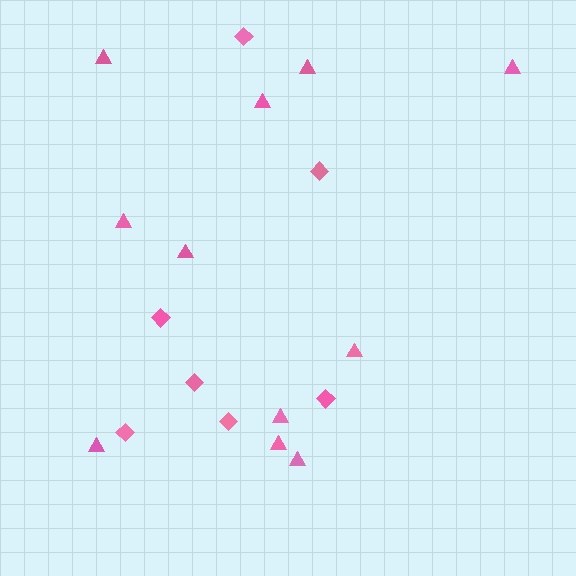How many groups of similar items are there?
There are 2 groups: one group of diamonds (7) and one group of triangles (11).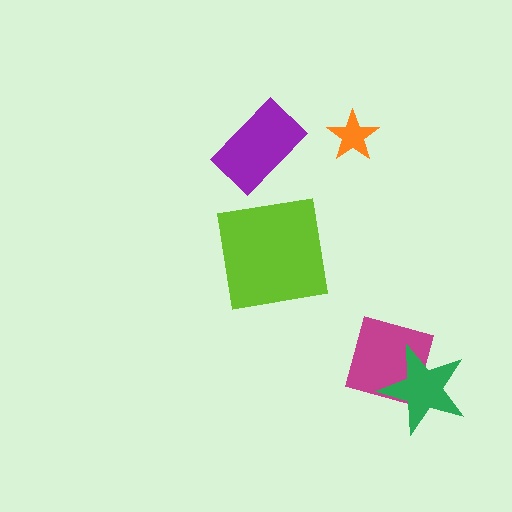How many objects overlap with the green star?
1 object overlaps with the green star.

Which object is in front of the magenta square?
The green star is in front of the magenta square.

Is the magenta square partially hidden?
Yes, it is partially covered by another shape.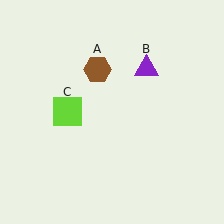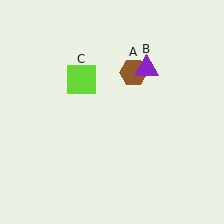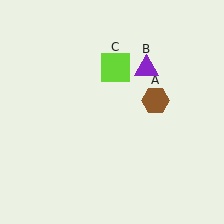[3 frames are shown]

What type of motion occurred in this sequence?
The brown hexagon (object A), lime square (object C) rotated clockwise around the center of the scene.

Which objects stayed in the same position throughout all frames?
Purple triangle (object B) remained stationary.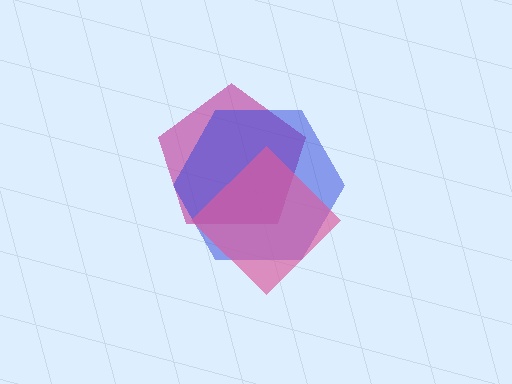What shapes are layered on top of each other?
The layered shapes are: a magenta pentagon, a blue hexagon, a pink diamond.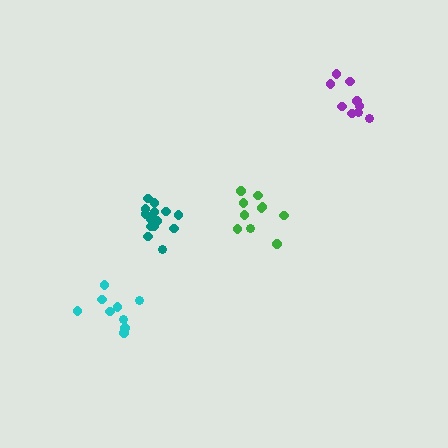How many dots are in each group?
Group 1: 9 dots, Group 2: 9 dots, Group 3: 10 dots, Group 4: 14 dots (42 total).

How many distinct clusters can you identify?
There are 4 distinct clusters.